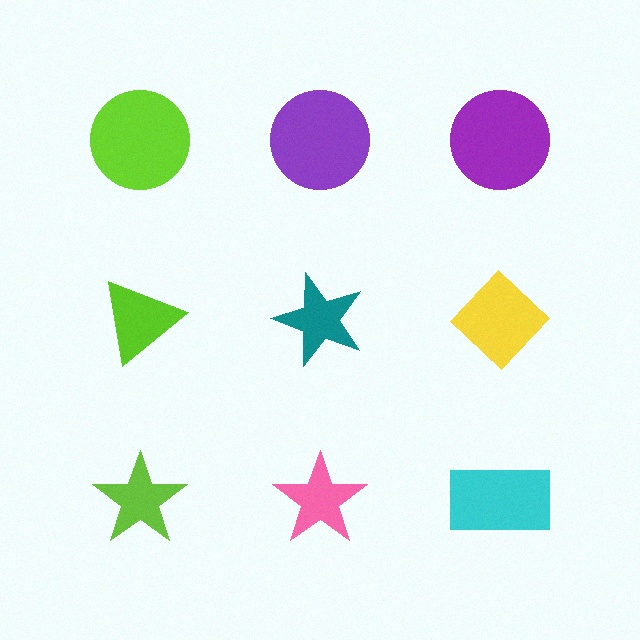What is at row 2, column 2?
A teal star.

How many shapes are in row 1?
3 shapes.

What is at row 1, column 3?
A purple circle.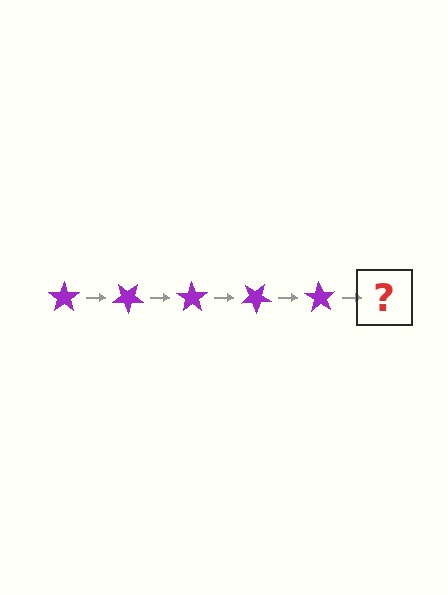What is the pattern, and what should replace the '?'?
The pattern is that the star rotates 35 degrees each step. The '?' should be a purple star rotated 175 degrees.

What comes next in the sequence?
The next element should be a purple star rotated 175 degrees.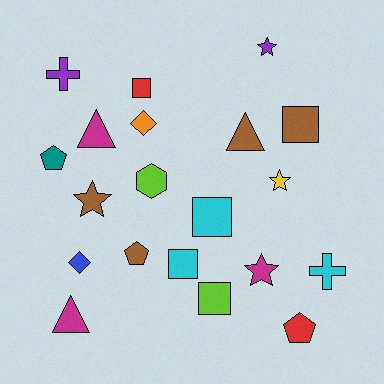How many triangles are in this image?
There are 3 triangles.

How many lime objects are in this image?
There are 2 lime objects.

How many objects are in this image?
There are 20 objects.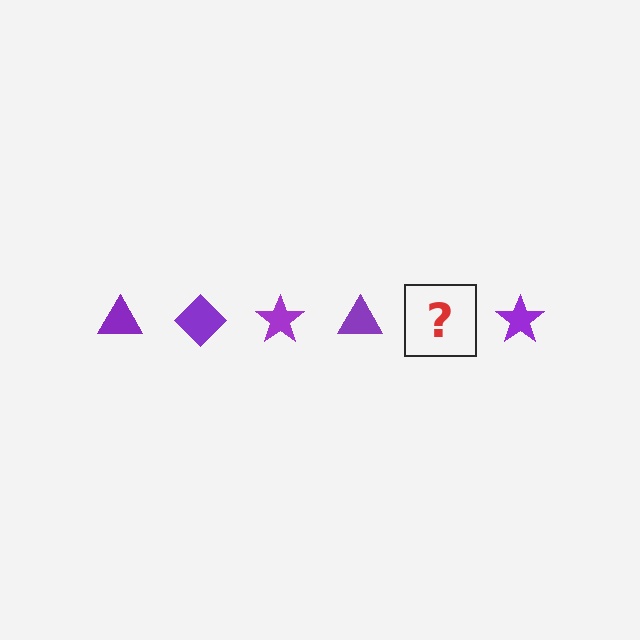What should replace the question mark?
The question mark should be replaced with a purple diamond.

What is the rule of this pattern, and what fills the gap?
The rule is that the pattern cycles through triangle, diamond, star shapes in purple. The gap should be filled with a purple diamond.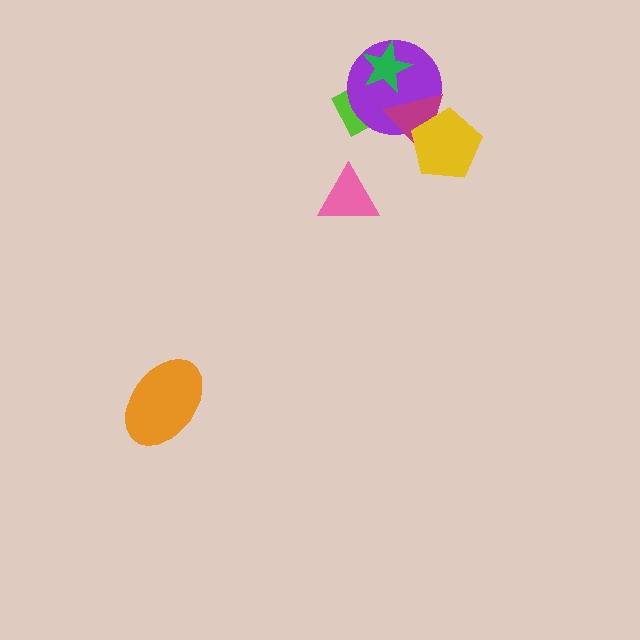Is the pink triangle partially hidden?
No, no other shape covers it.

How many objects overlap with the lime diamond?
3 objects overlap with the lime diamond.